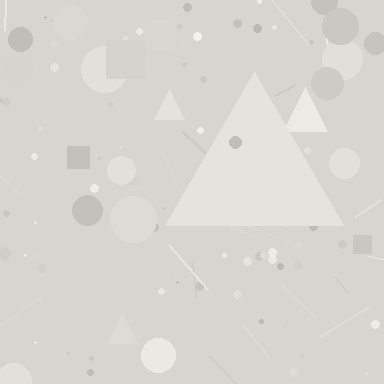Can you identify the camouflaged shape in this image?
The camouflaged shape is a triangle.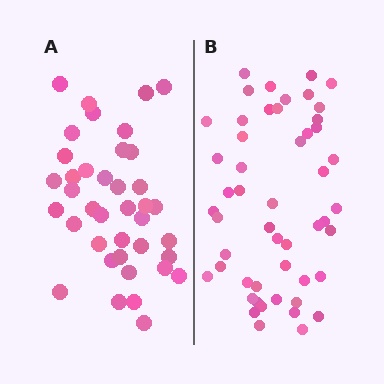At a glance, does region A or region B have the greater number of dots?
Region B (the right region) has more dots.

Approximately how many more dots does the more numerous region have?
Region B has roughly 12 or so more dots than region A.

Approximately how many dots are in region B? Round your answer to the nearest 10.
About 50 dots. (The exact count is 51, which rounds to 50.)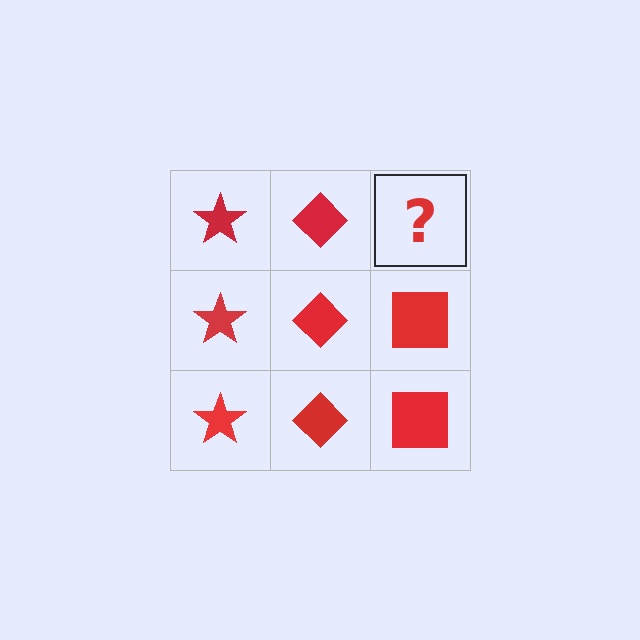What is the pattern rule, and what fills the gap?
The rule is that each column has a consistent shape. The gap should be filled with a red square.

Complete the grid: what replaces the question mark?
The question mark should be replaced with a red square.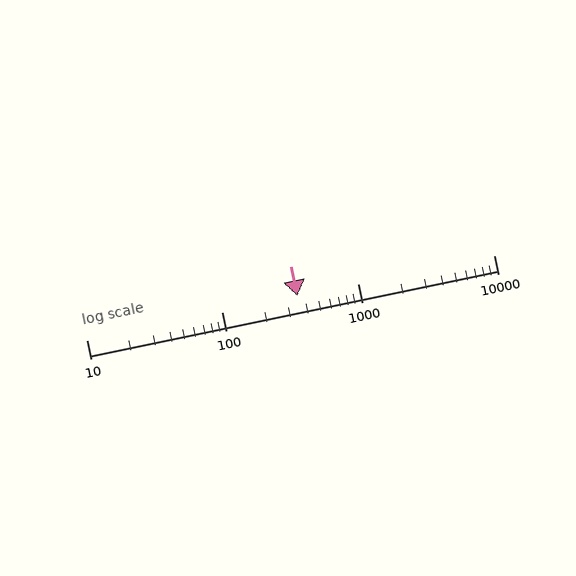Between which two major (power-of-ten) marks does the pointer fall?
The pointer is between 100 and 1000.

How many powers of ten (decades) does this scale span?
The scale spans 3 decades, from 10 to 10000.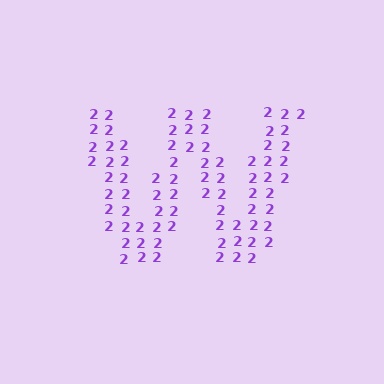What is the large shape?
The large shape is the letter W.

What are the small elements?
The small elements are digit 2's.